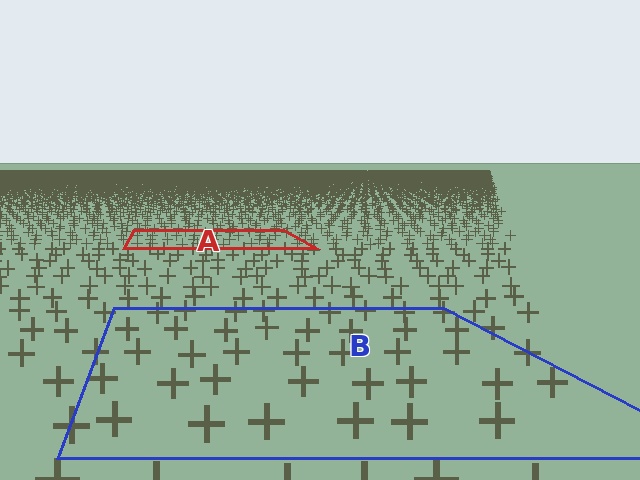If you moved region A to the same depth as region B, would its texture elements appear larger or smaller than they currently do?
They would appear larger. At a closer depth, the same texture elements are projected at a bigger on-screen size.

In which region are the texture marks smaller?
The texture marks are smaller in region A, because it is farther away.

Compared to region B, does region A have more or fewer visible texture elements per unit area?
Region A has more texture elements per unit area — they are packed more densely because it is farther away.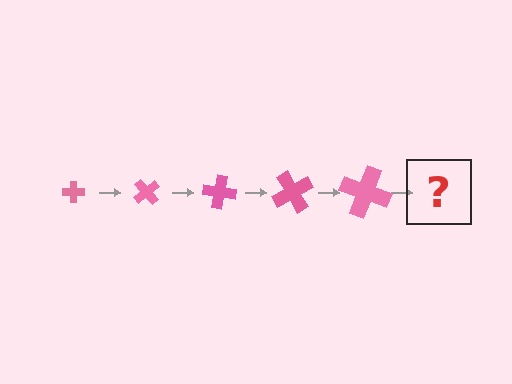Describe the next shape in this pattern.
It should be a cross, larger than the previous one and rotated 250 degrees from the start.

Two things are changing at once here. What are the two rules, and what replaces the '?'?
The two rules are that the cross grows larger each step and it rotates 50 degrees each step. The '?' should be a cross, larger than the previous one and rotated 250 degrees from the start.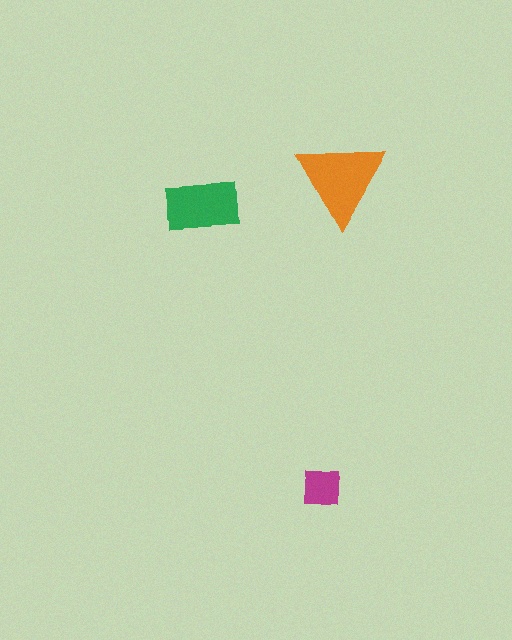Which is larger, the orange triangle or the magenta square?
The orange triangle.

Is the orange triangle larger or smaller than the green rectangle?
Larger.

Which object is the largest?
The orange triangle.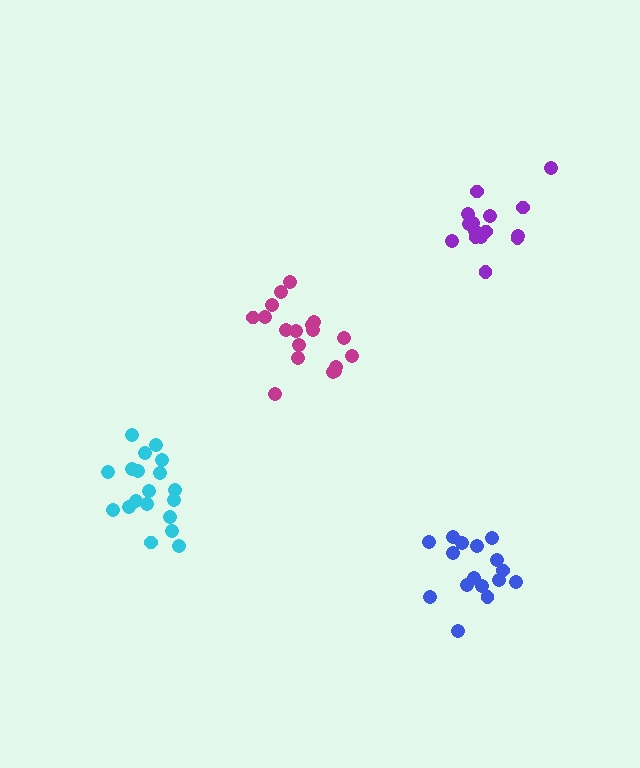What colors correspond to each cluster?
The clusters are colored: magenta, purple, blue, cyan.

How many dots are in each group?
Group 1: 18 dots, Group 2: 15 dots, Group 3: 16 dots, Group 4: 19 dots (68 total).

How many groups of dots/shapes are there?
There are 4 groups.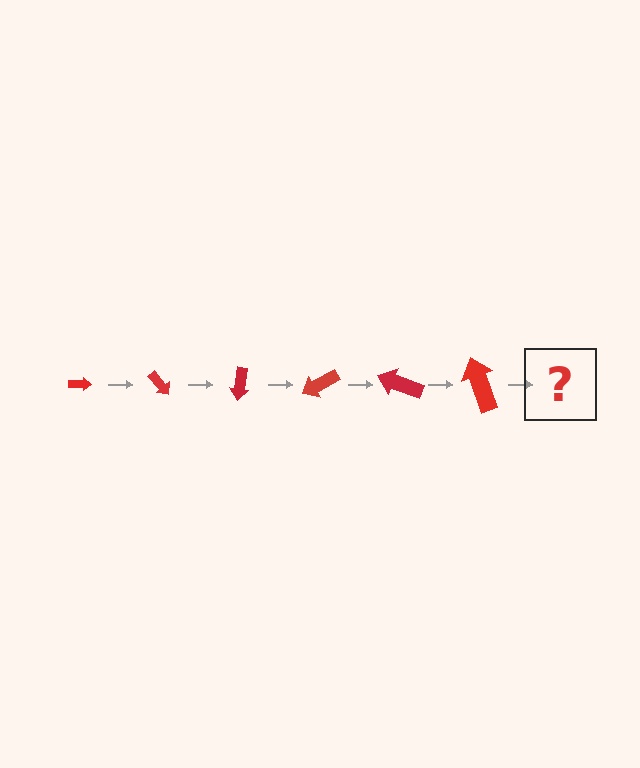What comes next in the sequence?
The next element should be an arrow, larger than the previous one and rotated 300 degrees from the start.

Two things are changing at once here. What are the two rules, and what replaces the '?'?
The two rules are that the arrow grows larger each step and it rotates 50 degrees each step. The '?' should be an arrow, larger than the previous one and rotated 300 degrees from the start.